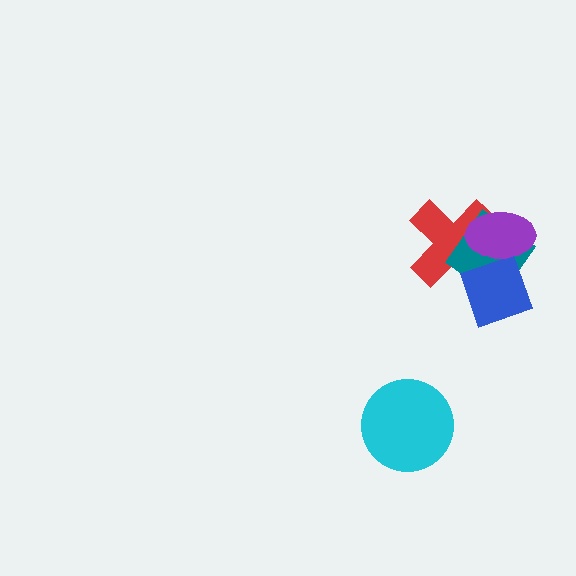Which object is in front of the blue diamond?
The purple ellipse is in front of the blue diamond.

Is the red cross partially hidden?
Yes, it is partially covered by another shape.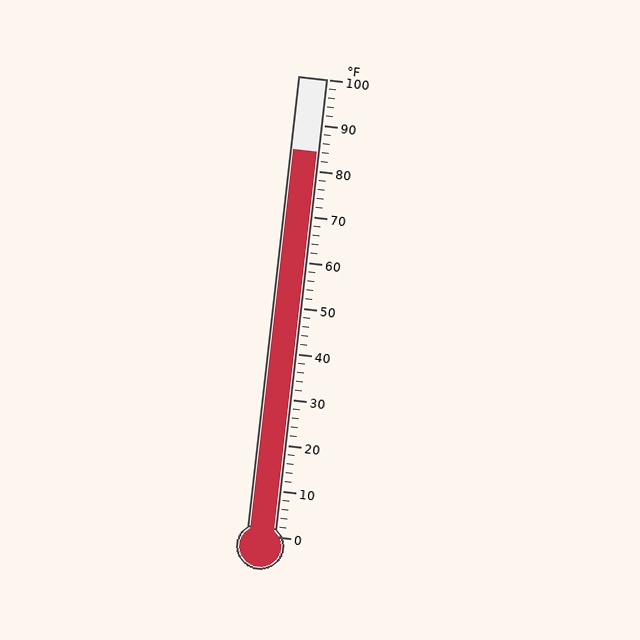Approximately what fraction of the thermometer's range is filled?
The thermometer is filled to approximately 85% of its range.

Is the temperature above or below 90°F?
The temperature is below 90°F.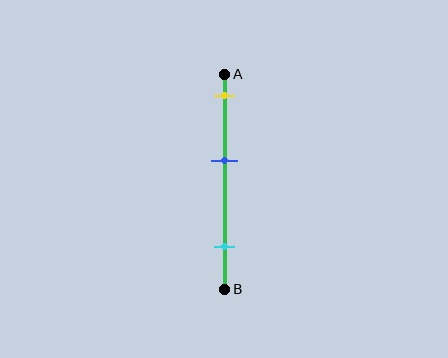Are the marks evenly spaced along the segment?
Yes, the marks are approximately evenly spaced.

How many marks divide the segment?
There are 3 marks dividing the segment.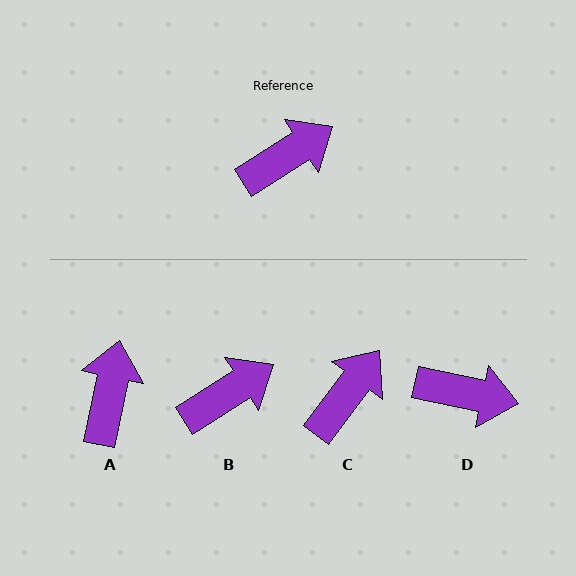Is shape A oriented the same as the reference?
No, it is off by about 46 degrees.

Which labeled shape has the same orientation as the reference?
B.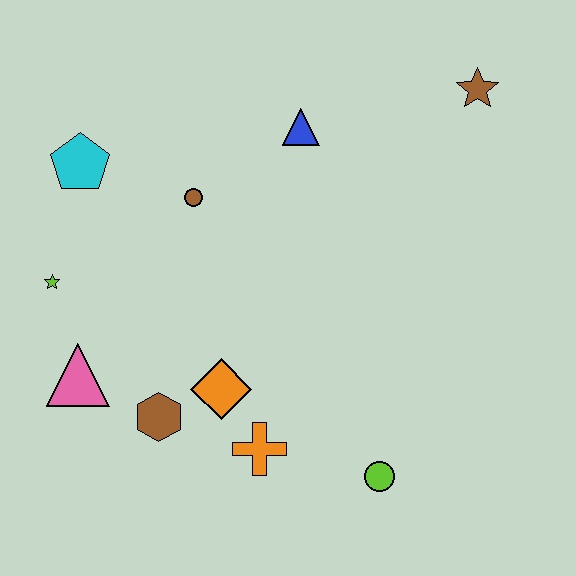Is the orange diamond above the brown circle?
No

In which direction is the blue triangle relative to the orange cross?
The blue triangle is above the orange cross.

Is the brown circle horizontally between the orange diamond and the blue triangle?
No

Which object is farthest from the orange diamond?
The brown star is farthest from the orange diamond.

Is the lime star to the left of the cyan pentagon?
Yes